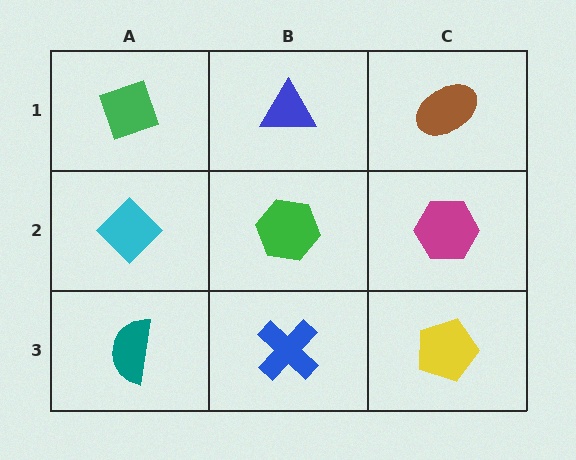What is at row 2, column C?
A magenta hexagon.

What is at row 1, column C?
A brown ellipse.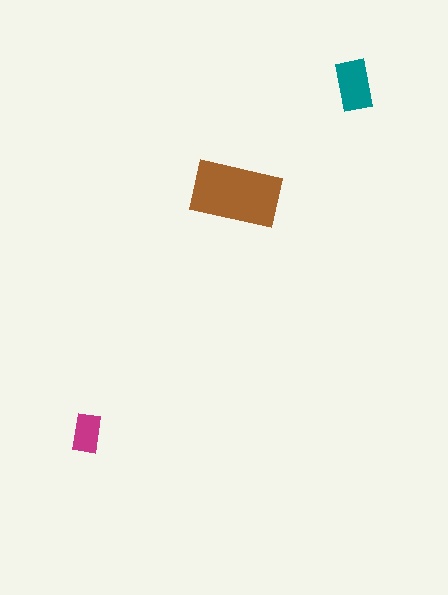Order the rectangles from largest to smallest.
the brown one, the teal one, the magenta one.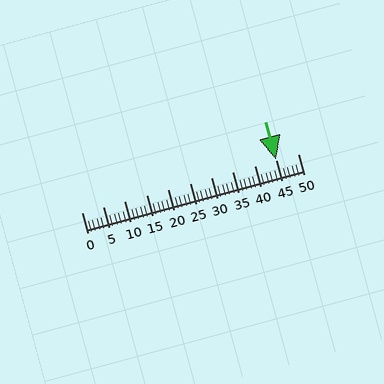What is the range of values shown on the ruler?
The ruler shows values from 0 to 50.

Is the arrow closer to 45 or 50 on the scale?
The arrow is closer to 45.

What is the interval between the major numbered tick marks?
The major tick marks are spaced 5 units apart.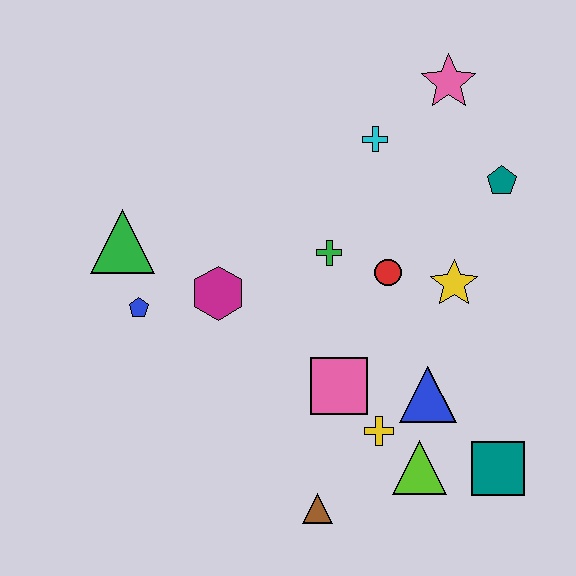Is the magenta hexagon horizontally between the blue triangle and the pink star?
No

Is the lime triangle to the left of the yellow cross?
No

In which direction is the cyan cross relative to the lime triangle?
The cyan cross is above the lime triangle.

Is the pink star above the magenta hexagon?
Yes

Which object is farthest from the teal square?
The green triangle is farthest from the teal square.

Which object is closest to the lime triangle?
The yellow cross is closest to the lime triangle.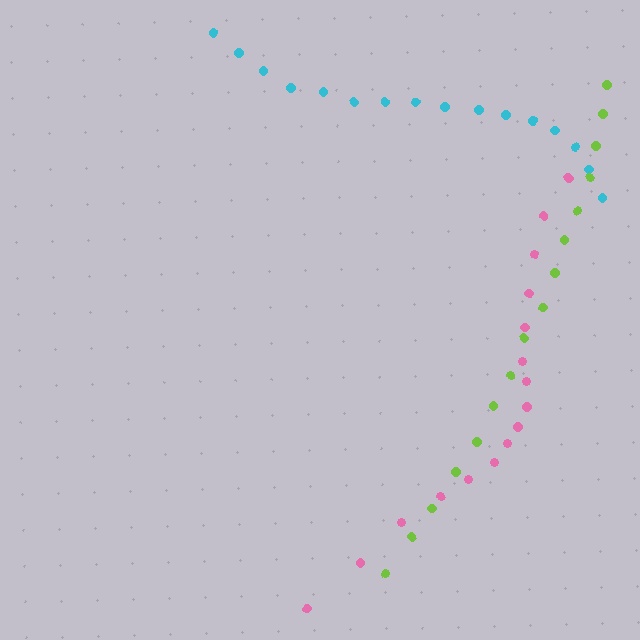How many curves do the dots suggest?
There are 3 distinct paths.